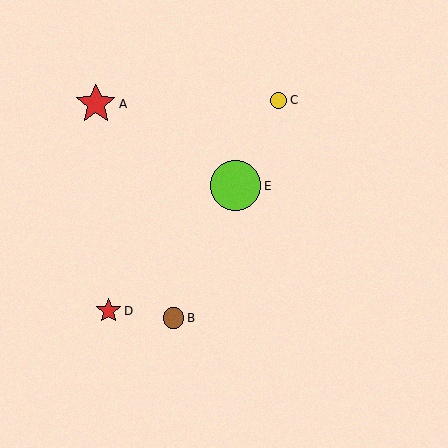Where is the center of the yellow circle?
The center of the yellow circle is at (279, 100).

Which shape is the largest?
The lime circle (labeled E) is the largest.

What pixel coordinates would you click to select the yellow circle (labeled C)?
Click at (279, 100) to select the yellow circle C.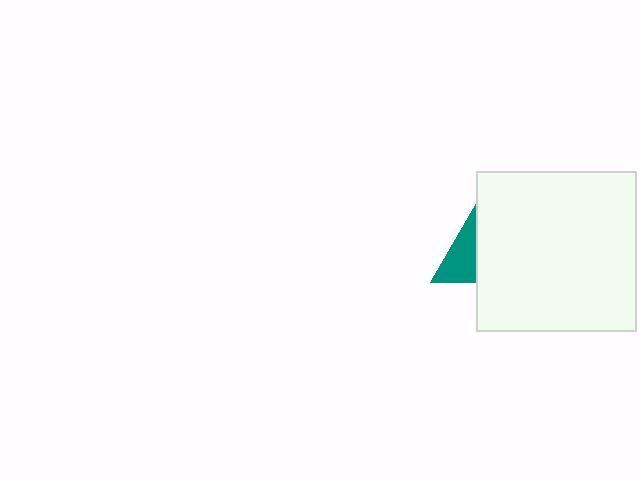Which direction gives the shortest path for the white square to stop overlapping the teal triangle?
Moving right gives the shortest separation.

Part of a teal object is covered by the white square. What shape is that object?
It is a triangle.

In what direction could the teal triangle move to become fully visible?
The teal triangle could move left. That would shift it out from behind the white square entirely.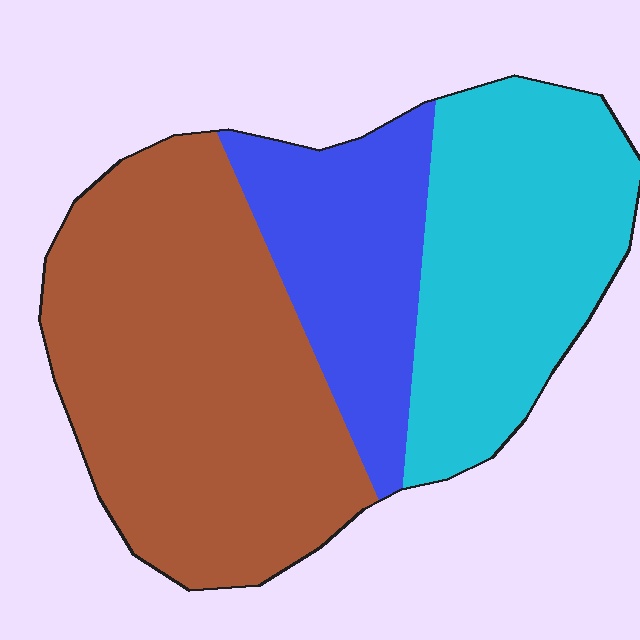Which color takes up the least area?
Blue, at roughly 20%.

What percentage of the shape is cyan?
Cyan covers 31% of the shape.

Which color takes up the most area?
Brown, at roughly 50%.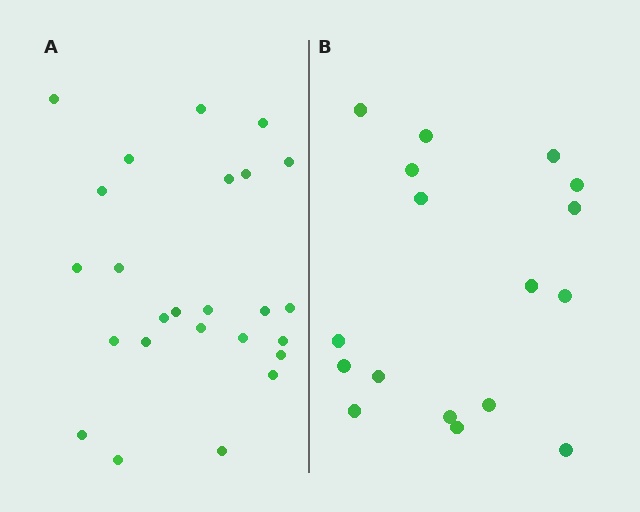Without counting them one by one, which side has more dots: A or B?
Region A (the left region) has more dots.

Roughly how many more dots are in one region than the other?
Region A has roughly 8 or so more dots than region B.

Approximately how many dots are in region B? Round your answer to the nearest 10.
About 20 dots. (The exact count is 17, which rounds to 20.)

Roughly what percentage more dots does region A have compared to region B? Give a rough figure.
About 45% more.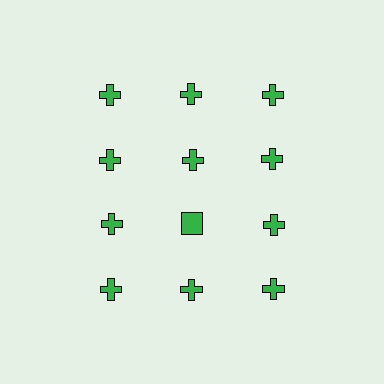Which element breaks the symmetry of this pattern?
The green square in the third row, second from left column breaks the symmetry. All other shapes are green crosses.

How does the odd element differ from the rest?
It has a different shape: square instead of cross.